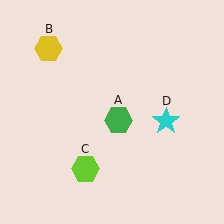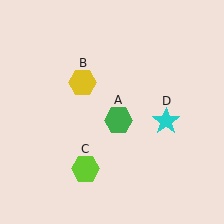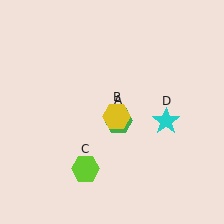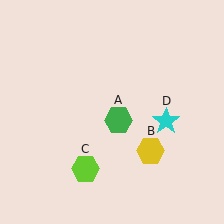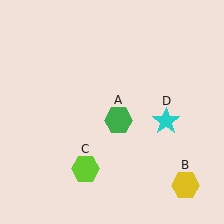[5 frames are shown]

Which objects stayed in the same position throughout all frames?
Green hexagon (object A) and lime hexagon (object C) and cyan star (object D) remained stationary.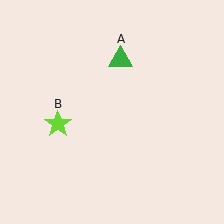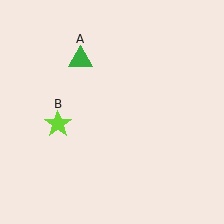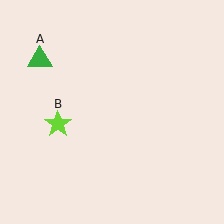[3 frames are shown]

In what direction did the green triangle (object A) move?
The green triangle (object A) moved left.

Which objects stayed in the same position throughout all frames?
Lime star (object B) remained stationary.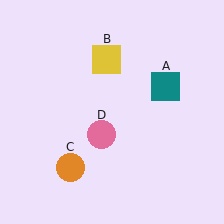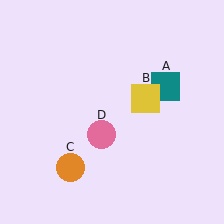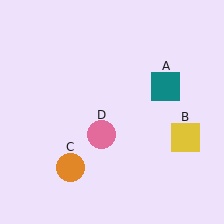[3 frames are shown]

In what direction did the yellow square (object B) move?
The yellow square (object B) moved down and to the right.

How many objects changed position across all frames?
1 object changed position: yellow square (object B).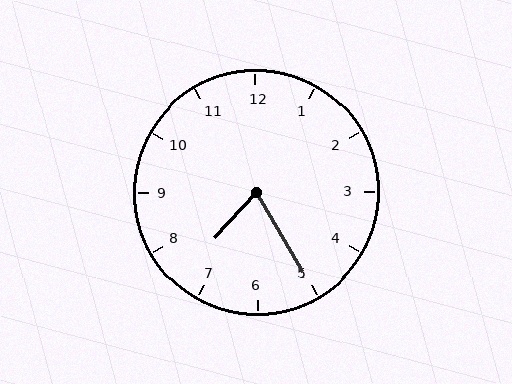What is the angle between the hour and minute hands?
Approximately 72 degrees.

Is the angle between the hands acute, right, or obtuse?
It is acute.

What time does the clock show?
7:25.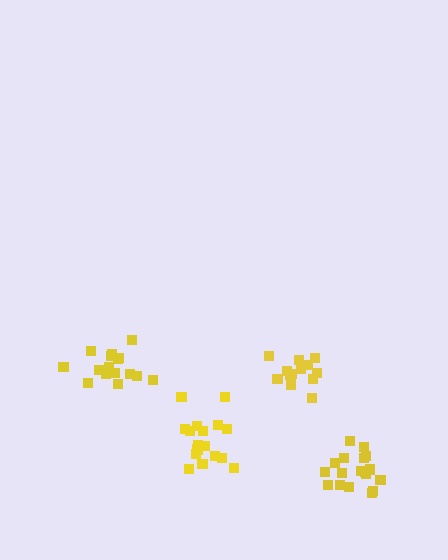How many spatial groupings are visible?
There are 4 spatial groupings.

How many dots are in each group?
Group 1: 14 dots, Group 2: 18 dots, Group 3: 17 dots, Group 4: 18 dots (67 total).